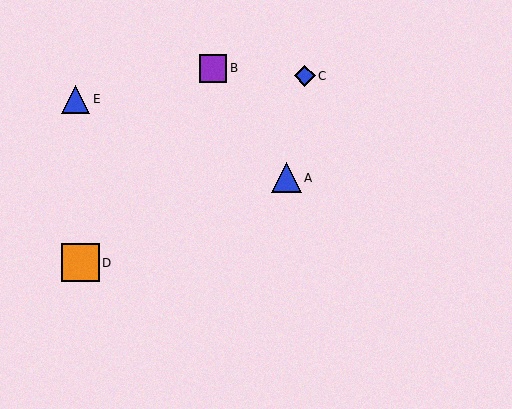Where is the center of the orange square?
The center of the orange square is at (80, 263).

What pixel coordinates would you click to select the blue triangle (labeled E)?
Click at (76, 99) to select the blue triangle E.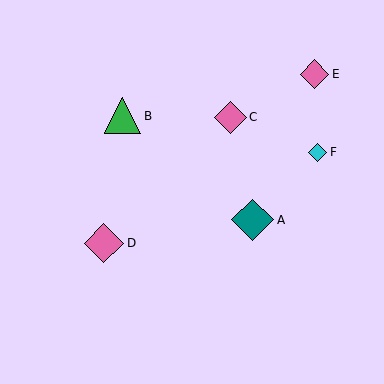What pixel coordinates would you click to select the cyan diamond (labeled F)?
Click at (318, 152) to select the cyan diamond F.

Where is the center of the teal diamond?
The center of the teal diamond is at (253, 220).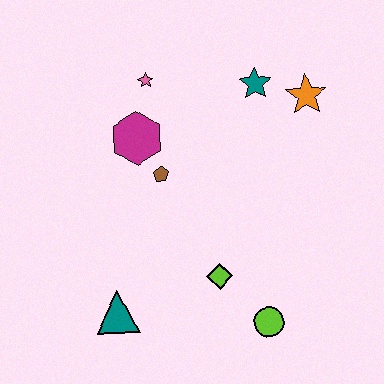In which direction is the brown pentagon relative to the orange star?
The brown pentagon is to the left of the orange star.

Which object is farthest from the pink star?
The lime circle is farthest from the pink star.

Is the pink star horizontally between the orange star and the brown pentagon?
No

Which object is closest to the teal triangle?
The lime diamond is closest to the teal triangle.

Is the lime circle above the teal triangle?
No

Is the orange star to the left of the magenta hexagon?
No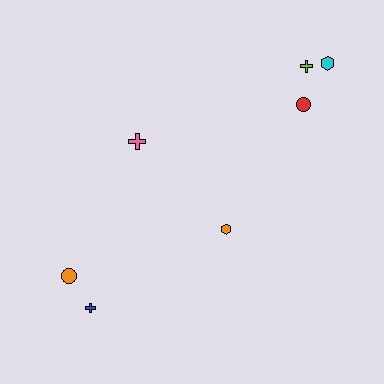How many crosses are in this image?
There are 3 crosses.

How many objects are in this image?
There are 7 objects.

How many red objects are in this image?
There is 1 red object.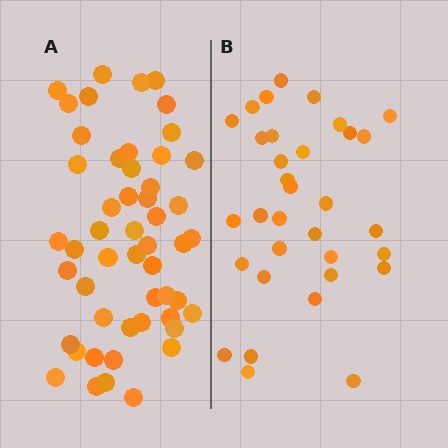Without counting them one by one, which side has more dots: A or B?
Region A (the left region) has more dots.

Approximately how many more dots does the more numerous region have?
Region A has approximately 20 more dots than region B.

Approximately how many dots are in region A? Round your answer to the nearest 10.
About 50 dots. (The exact count is 51, which rounds to 50.)